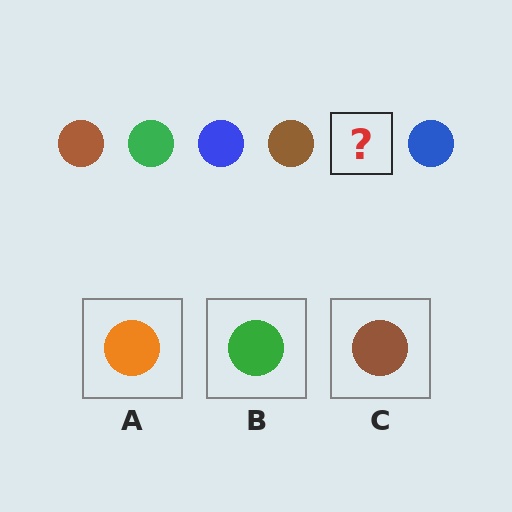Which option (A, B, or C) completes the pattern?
B.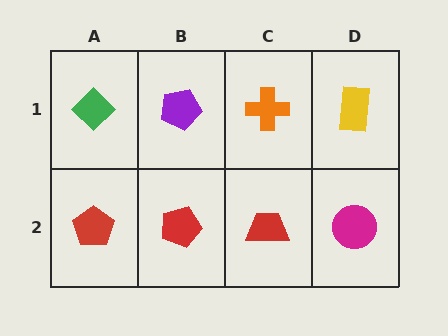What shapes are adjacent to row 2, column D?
A yellow rectangle (row 1, column D), a red trapezoid (row 2, column C).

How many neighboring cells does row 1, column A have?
2.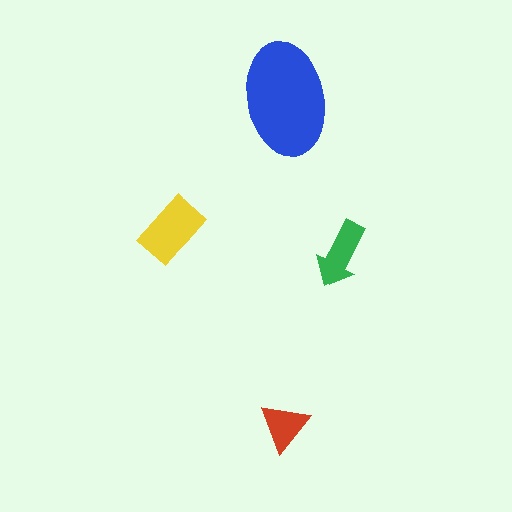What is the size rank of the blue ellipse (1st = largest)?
1st.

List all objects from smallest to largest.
The red triangle, the green arrow, the yellow rectangle, the blue ellipse.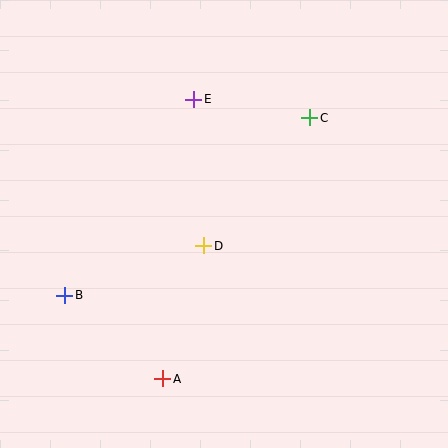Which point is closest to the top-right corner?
Point C is closest to the top-right corner.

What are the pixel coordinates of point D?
Point D is at (204, 246).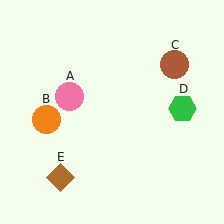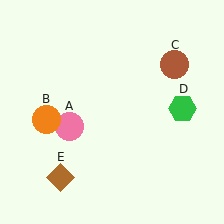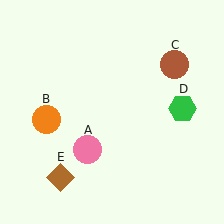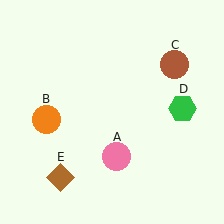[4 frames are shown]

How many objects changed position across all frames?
1 object changed position: pink circle (object A).